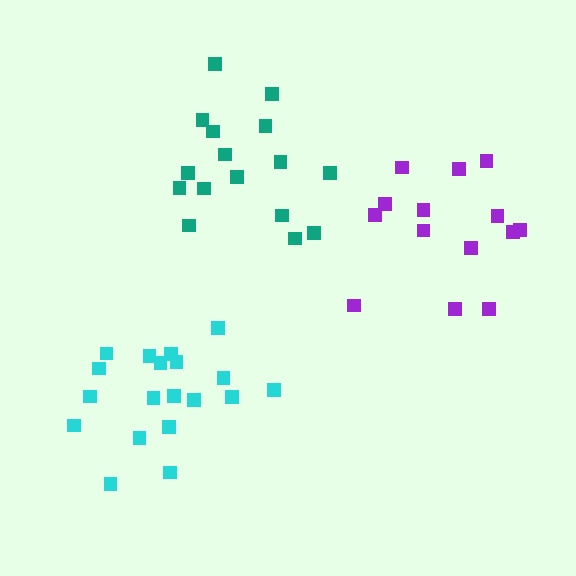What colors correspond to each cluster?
The clusters are colored: cyan, purple, teal.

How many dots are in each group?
Group 1: 19 dots, Group 2: 14 dots, Group 3: 16 dots (49 total).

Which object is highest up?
The teal cluster is topmost.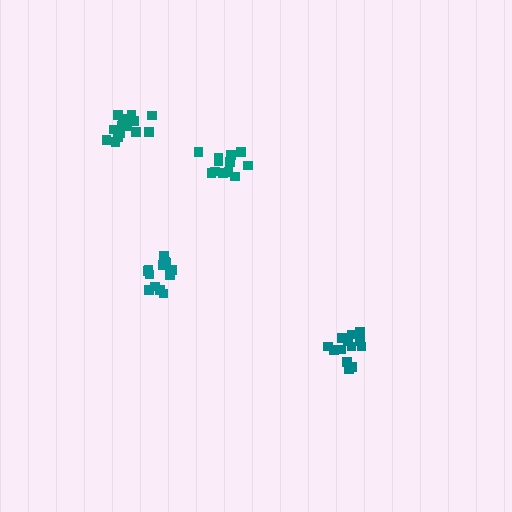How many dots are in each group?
Group 1: 13 dots, Group 2: 13 dots, Group 3: 12 dots, Group 4: 17 dots (55 total).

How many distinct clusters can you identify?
There are 4 distinct clusters.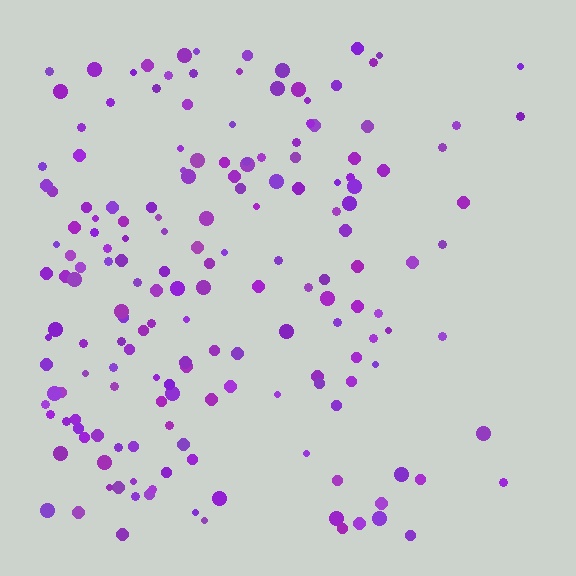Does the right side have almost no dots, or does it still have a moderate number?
Still a moderate number, just noticeably fewer than the left.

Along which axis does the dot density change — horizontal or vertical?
Horizontal.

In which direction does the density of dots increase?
From right to left, with the left side densest.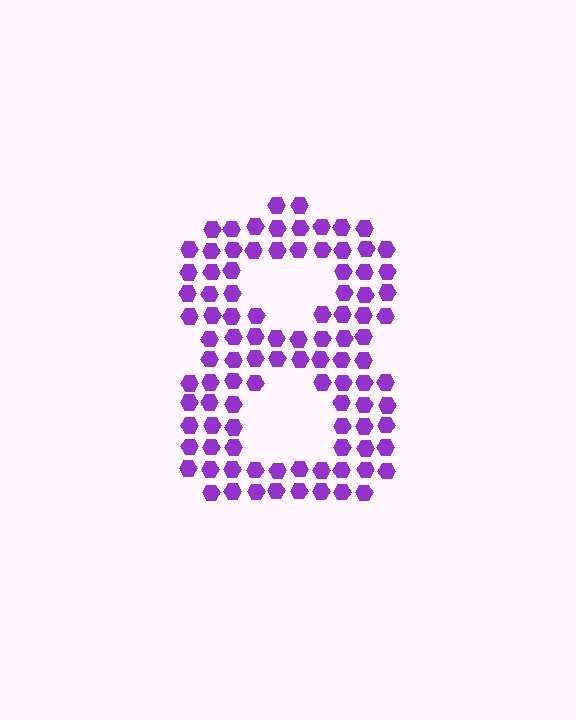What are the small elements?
The small elements are hexagons.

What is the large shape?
The large shape is the digit 8.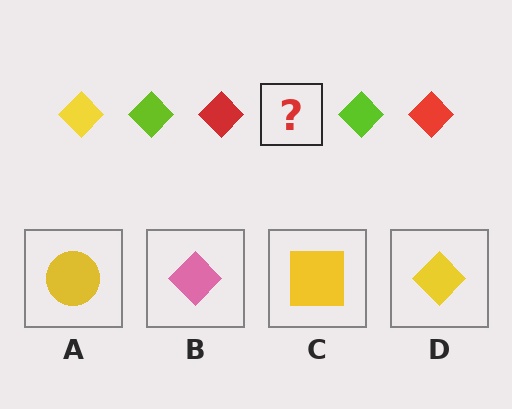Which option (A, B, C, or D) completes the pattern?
D.